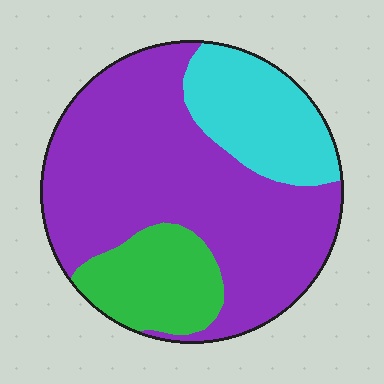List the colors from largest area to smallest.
From largest to smallest: purple, cyan, green.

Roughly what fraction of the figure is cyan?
Cyan covers about 20% of the figure.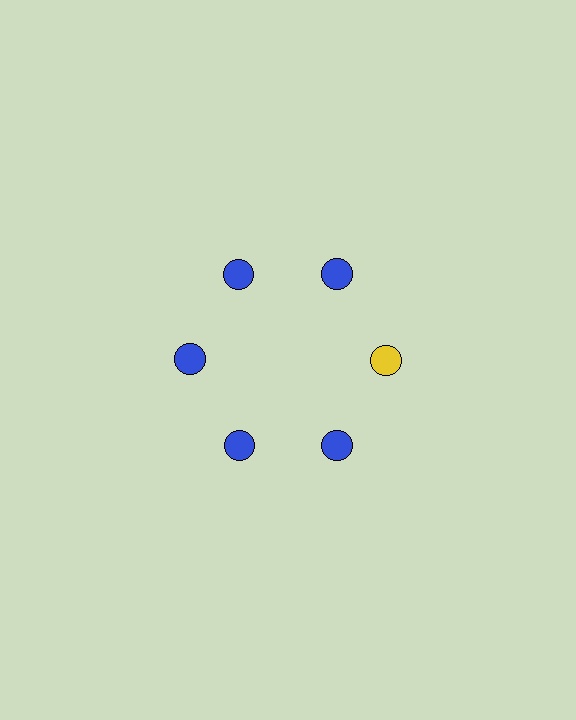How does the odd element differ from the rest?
It has a different color: yellow instead of blue.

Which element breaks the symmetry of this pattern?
The yellow circle at roughly the 3 o'clock position breaks the symmetry. All other shapes are blue circles.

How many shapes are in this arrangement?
There are 6 shapes arranged in a ring pattern.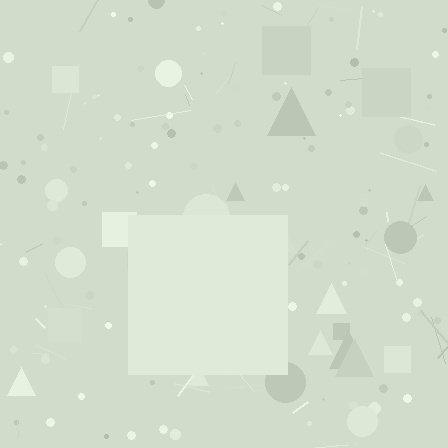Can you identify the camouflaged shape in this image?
The camouflaged shape is a square.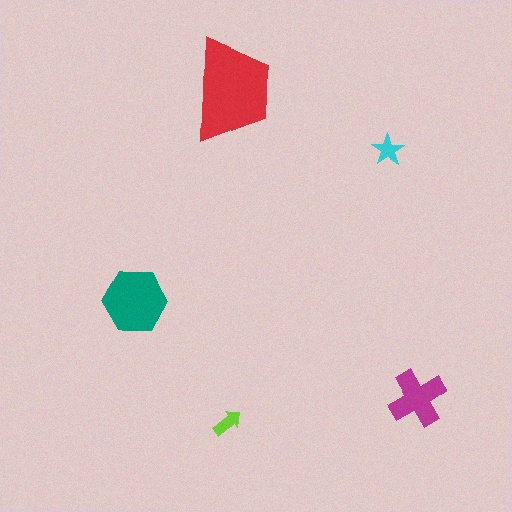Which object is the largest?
The red trapezoid.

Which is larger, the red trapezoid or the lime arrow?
The red trapezoid.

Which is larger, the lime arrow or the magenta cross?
The magenta cross.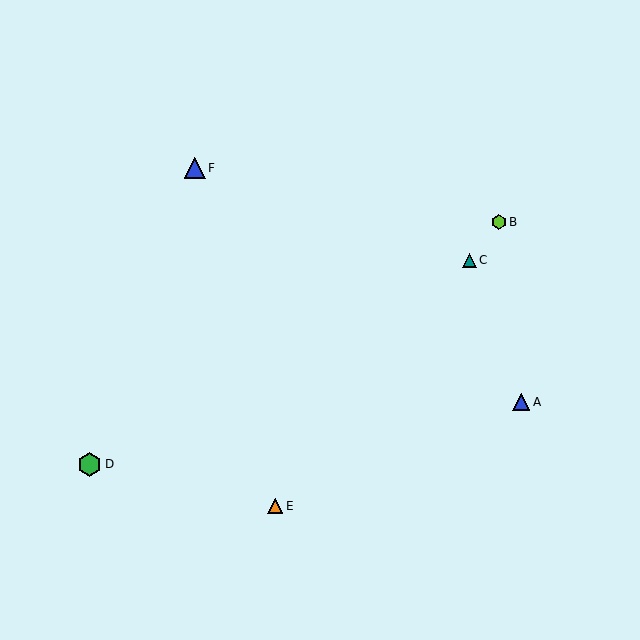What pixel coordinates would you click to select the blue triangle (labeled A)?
Click at (521, 402) to select the blue triangle A.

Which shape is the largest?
The green hexagon (labeled D) is the largest.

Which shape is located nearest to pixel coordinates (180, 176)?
The blue triangle (labeled F) at (195, 168) is nearest to that location.